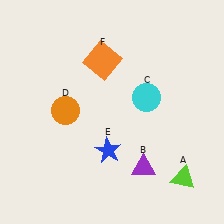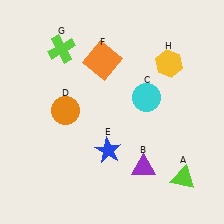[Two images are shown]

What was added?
A lime cross (G), a yellow hexagon (H) were added in Image 2.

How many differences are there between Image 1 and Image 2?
There are 2 differences between the two images.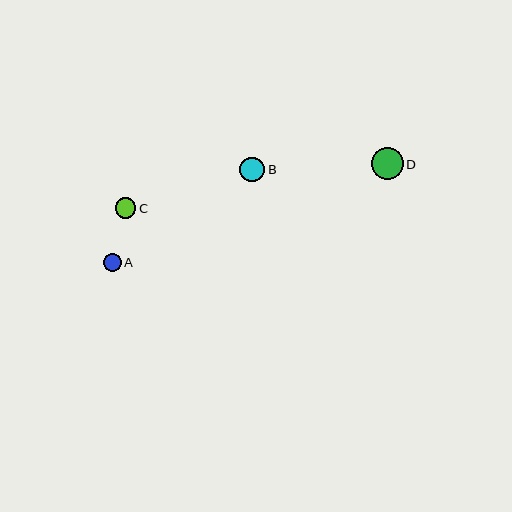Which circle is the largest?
Circle D is the largest with a size of approximately 32 pixels.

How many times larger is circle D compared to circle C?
Circle D is approximately 1.6 times the size of circle C.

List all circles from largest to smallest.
From largest to smallest: D, B, C, A.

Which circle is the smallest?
Circle A is the smallest with a size of approximately 17 pixels.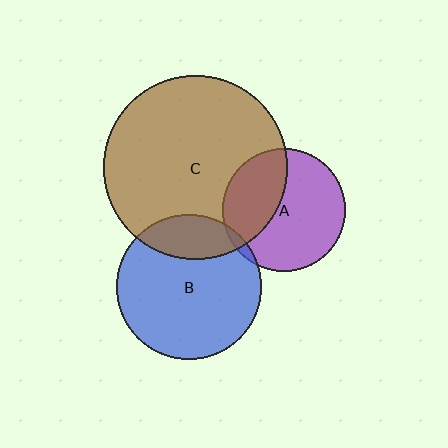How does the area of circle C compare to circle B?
Approximately 1.6 times.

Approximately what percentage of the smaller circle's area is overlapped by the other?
Approximately 20%.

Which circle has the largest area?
Circle C (brown).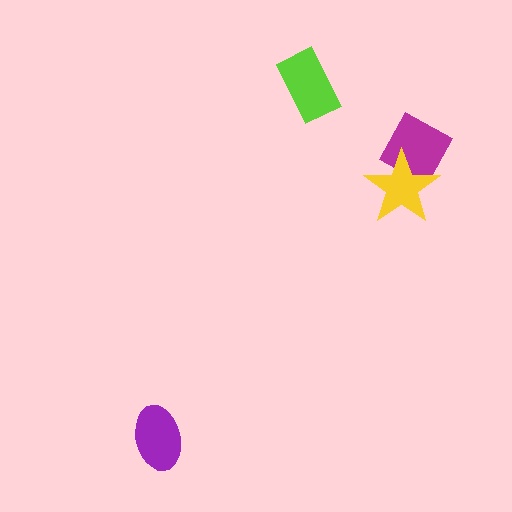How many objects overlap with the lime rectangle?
0 objects overlap with the lime rectangle.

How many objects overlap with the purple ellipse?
0 objects overlap with the purple ellipse.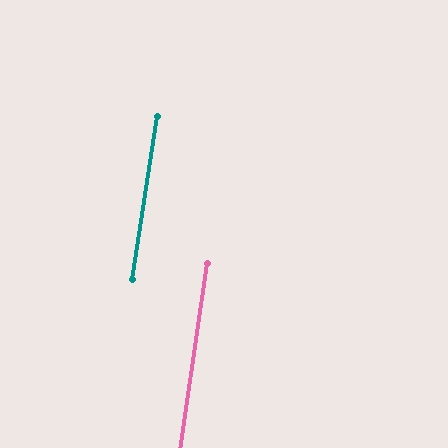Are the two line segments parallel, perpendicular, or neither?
Parallel — their directions differ by only 0.3°.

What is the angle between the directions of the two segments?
Approximately 0 degrees.